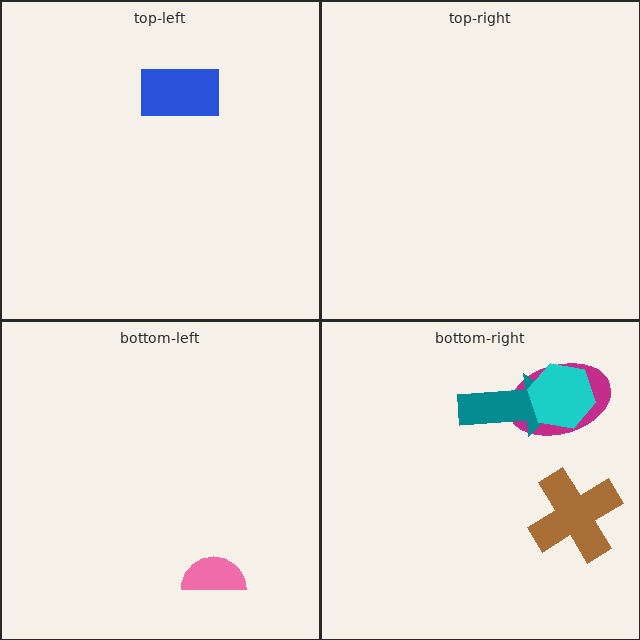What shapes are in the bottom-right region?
The brown cross, the magenta ellipse, the teal arrow, the cyan hexagon.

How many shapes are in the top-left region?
1.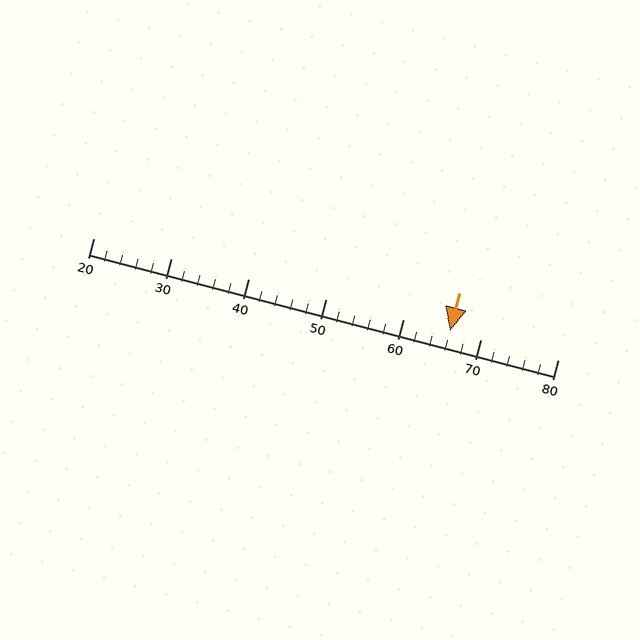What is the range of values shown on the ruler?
The ruler shows values from 20 to 80.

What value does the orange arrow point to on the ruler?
The orange arrow points to approximately 66.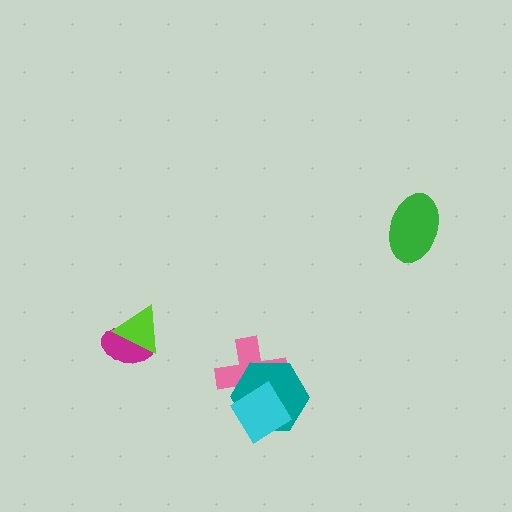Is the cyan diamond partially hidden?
No, no other shape covers it.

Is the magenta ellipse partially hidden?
Yes, it is partially covered by another shape.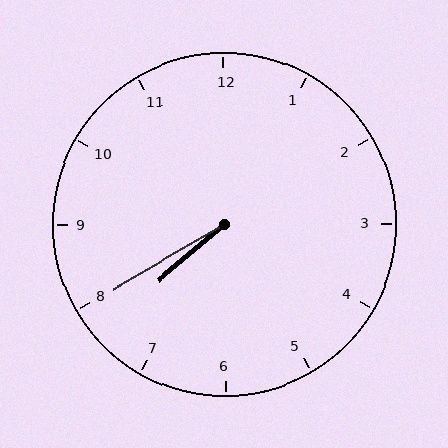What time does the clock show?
7:40.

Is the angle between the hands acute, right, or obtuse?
It is acute.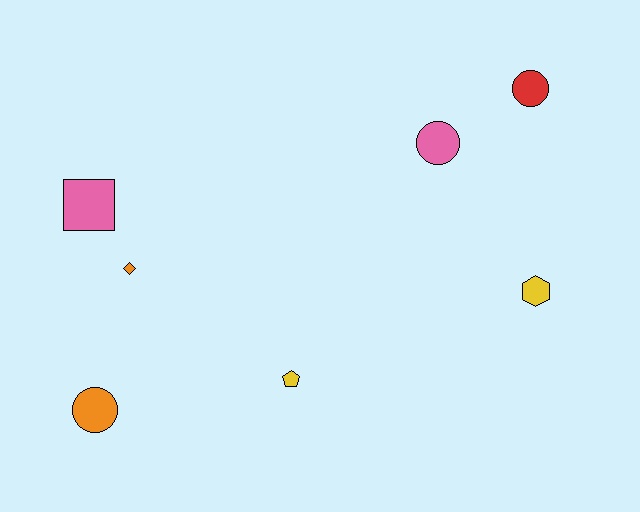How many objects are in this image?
There are 7 objects.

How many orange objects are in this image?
There are 2 orange objects.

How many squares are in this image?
There is 1 square.